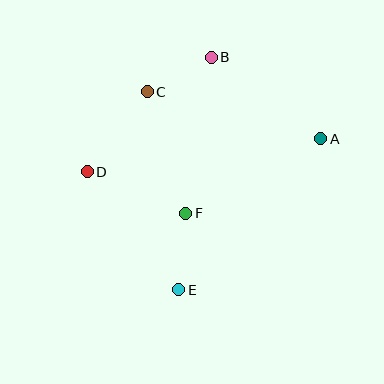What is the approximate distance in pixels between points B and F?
The distance between B and F is approximately 158 pixels.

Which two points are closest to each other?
Points B and C are closest to each other.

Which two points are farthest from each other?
Points A and D are farthest from each other.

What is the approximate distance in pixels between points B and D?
The distance between B and D is approximately 169 pixels.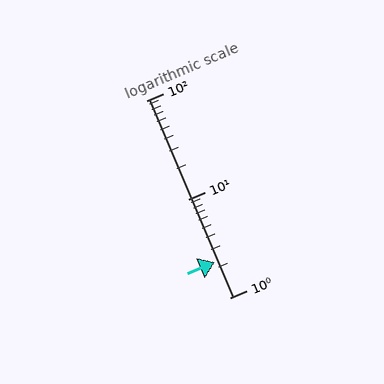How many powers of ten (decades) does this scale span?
The scale spans 2 decades, from 1 to 100.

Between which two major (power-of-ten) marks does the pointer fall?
The pointer is between 1 and 10.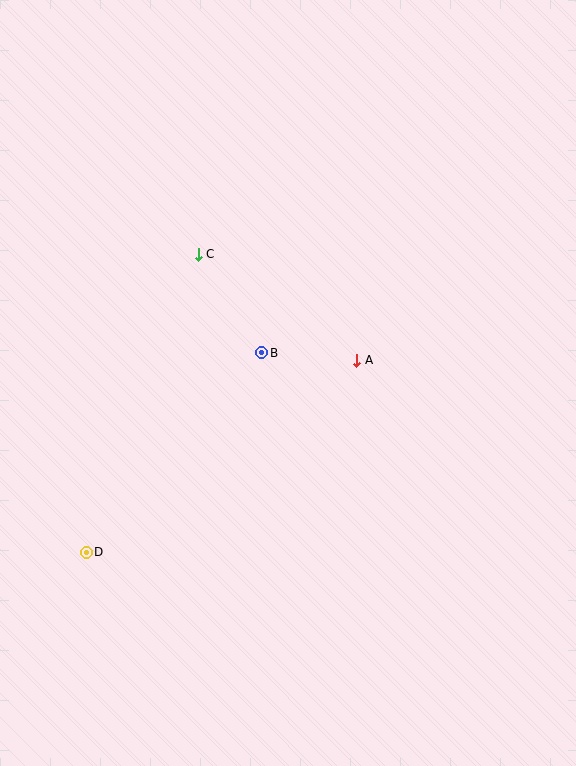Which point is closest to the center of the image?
Point B at (262, 353) is closest to the center.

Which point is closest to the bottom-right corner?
Point A is closest to the bottom-right corner.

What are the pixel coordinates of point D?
Point D is at (86, 552).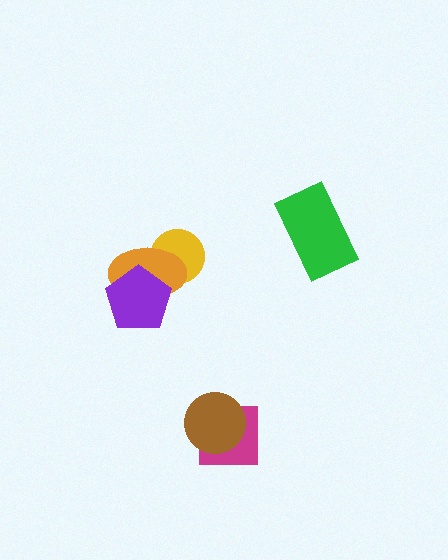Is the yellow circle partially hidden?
Yes, it is partially covered by another shape.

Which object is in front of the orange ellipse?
The purple pentagon is in front of the orange ellipse.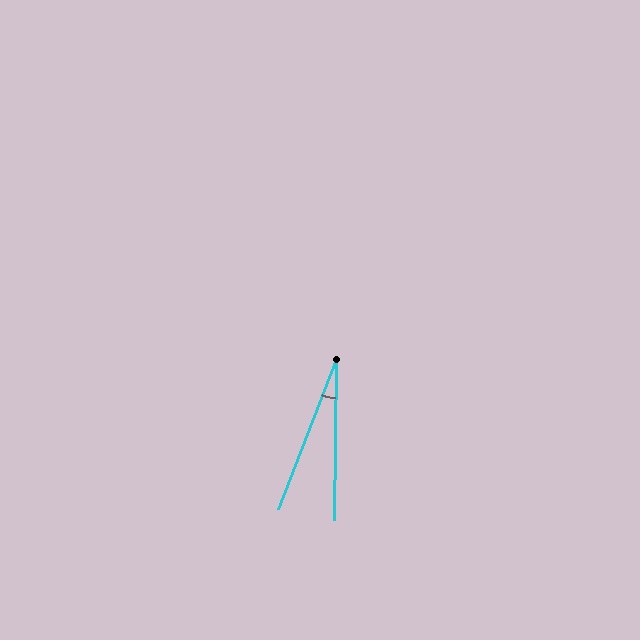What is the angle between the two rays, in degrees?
Approximately 21 degrees.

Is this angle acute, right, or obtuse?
It is acute.